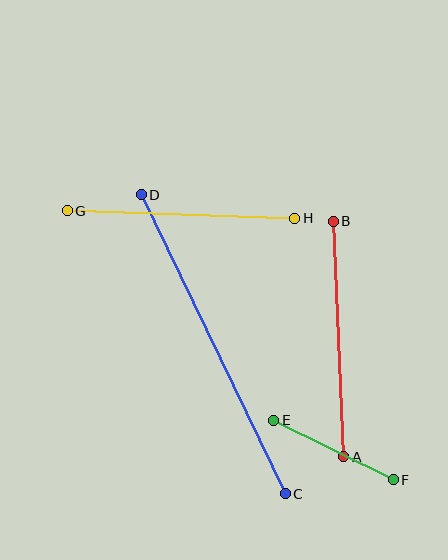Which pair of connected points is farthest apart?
Points C and D are farthest apart.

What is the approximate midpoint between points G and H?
The midpoint is at approximately (181, 214) pixels.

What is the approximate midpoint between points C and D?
The midpoint is at approximately (213, 344) pixels.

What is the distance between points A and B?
The distance is approximately 235 pixels.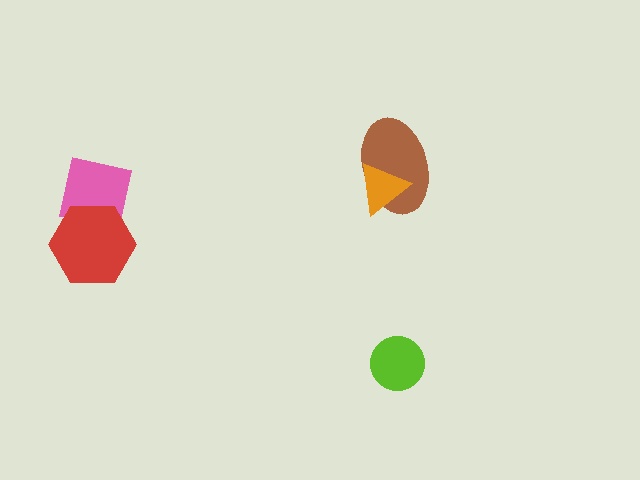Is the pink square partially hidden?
Yes, it is partially covered by another shape.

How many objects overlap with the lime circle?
0 objects overlap with the lime circle.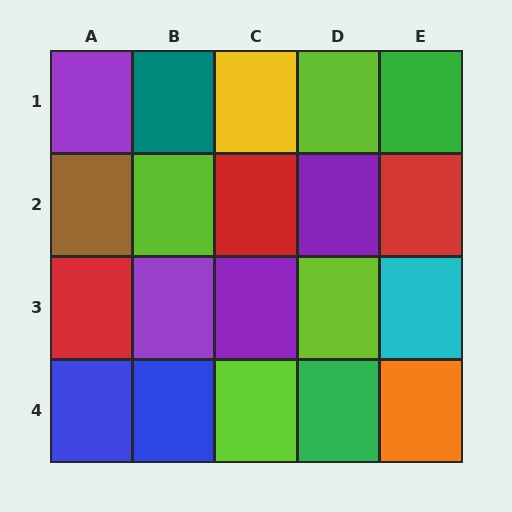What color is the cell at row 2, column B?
Lime.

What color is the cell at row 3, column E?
Cyan.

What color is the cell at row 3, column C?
Purple.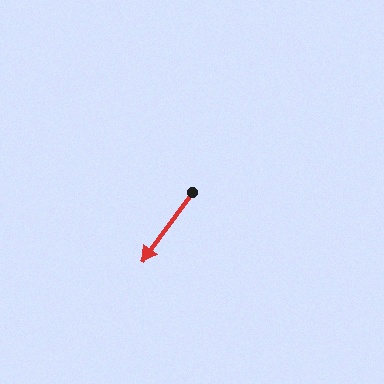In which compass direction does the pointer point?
Southwest.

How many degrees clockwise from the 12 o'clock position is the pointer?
Approximately 216 degrees.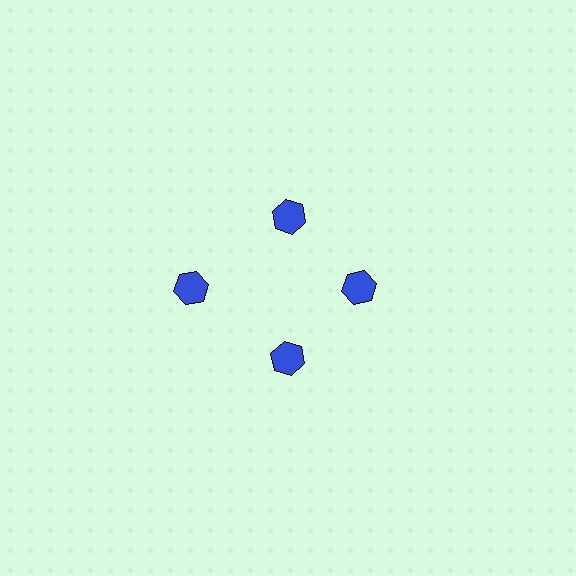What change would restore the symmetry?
The symmetry would be restored by moving it inward, back onto the ring so that all 4 hexagons sit at equal angles and equal distance from the center.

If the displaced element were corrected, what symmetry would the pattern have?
It would have 4-fold rotational symmetry — the pattern would map onto itself every 90 degrees.